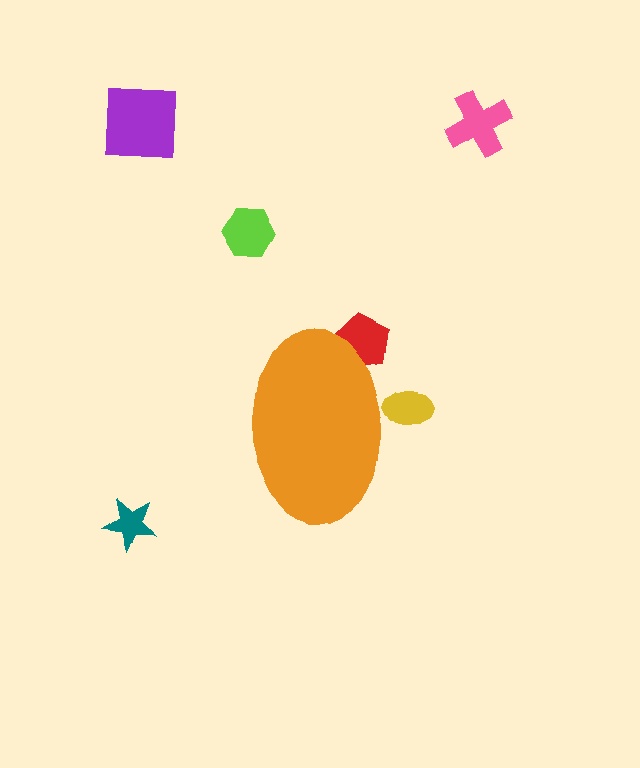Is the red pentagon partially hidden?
Yes, the red pentagon is partially hidden behind the orange ellipse.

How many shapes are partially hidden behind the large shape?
2 shapes are partially hidden.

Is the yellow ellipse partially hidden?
Yes, the yellow ellipse is partially hidden behind the orange ellipse.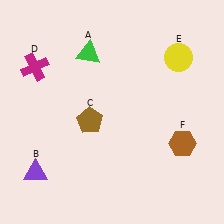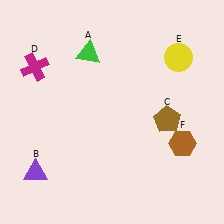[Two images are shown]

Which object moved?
The brown pentagon (C) moved right.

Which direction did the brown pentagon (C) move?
The brown pentagon (C) moved right.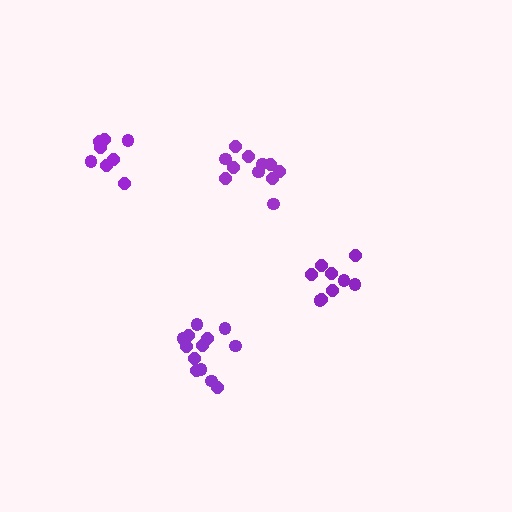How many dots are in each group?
Group 1: 9 dots, Group 2: 11 dots, Group 3: 13 dots, Group 4: 8 dots (41 total).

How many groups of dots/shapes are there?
There are 4 groups.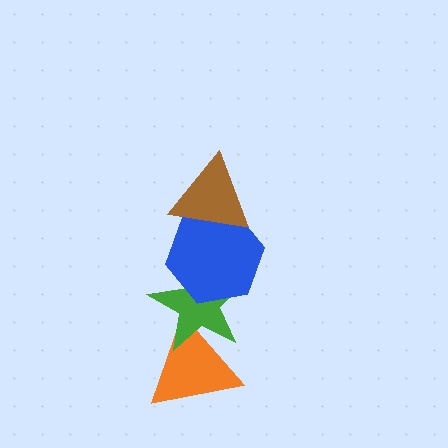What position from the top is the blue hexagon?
The blue hexagon is 2nd from the top.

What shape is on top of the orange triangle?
The green star is on top of the orange triangle.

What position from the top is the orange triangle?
The orange triangle is 4th from the top.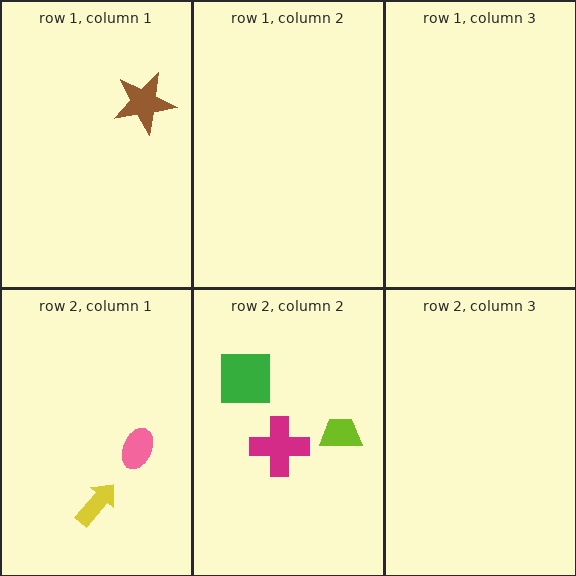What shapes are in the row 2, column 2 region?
The magenta cross, the green square, the lime trapezoid.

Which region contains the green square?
The row 2, column 2 region.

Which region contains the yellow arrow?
The row 2, column 1 region.